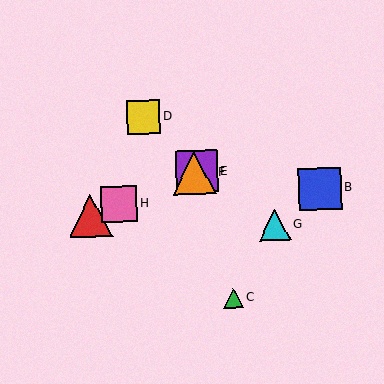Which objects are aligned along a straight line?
Objects A, E, F, H are aligned along a straight line.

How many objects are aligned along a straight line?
4 objects (A, E, F, H) are aligned along a straight line.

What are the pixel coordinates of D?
Object D is at (143, 117).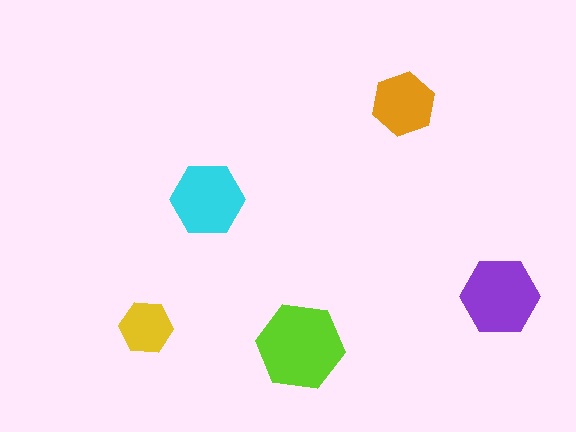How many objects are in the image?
There are 5 objects in the image.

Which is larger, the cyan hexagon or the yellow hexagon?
The cyan one.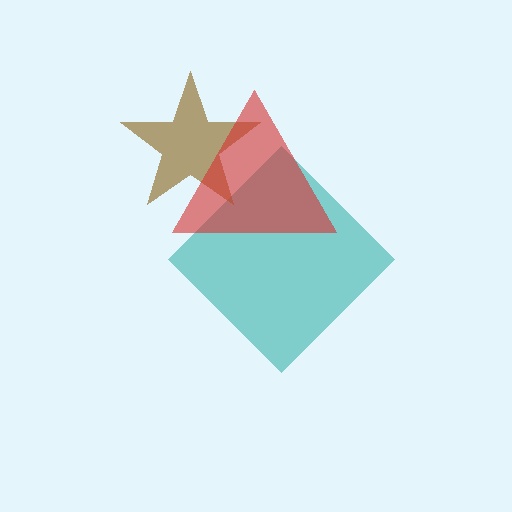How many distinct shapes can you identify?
There are 3 distinct shapes: a teal diamond, a brown star, a red triangle.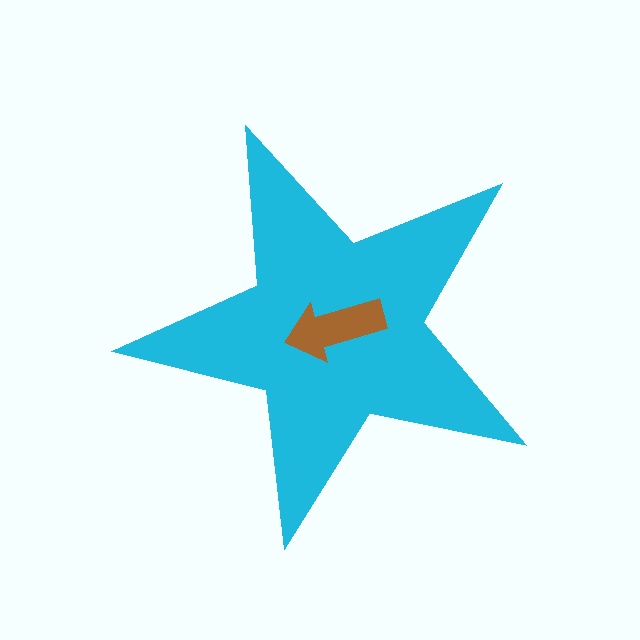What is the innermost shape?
The brown arrow.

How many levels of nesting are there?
2.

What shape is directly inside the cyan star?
The brown arrow.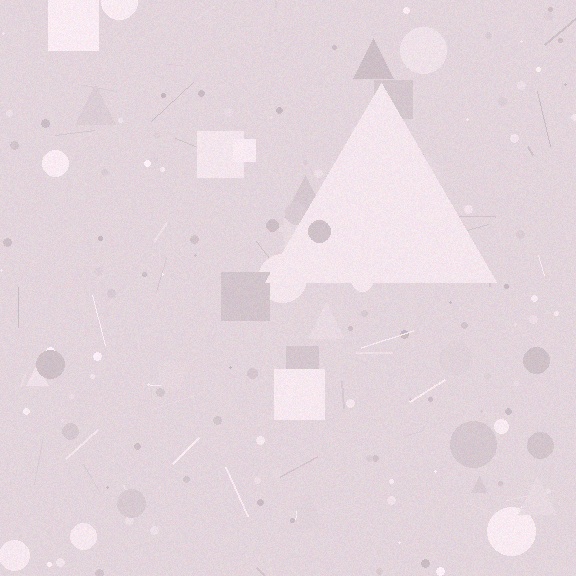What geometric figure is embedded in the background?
A triangle is embedded in the background.